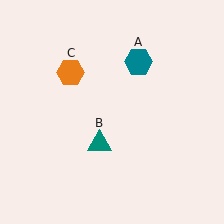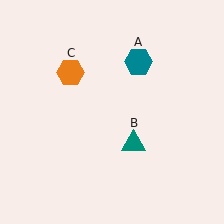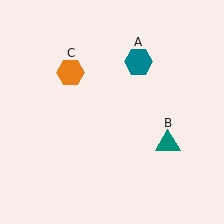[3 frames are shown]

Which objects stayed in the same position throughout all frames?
Teal hexagon (object A) and orange hexagon (object C) remained stationary.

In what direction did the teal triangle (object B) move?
The teal triangle (object B) moved right.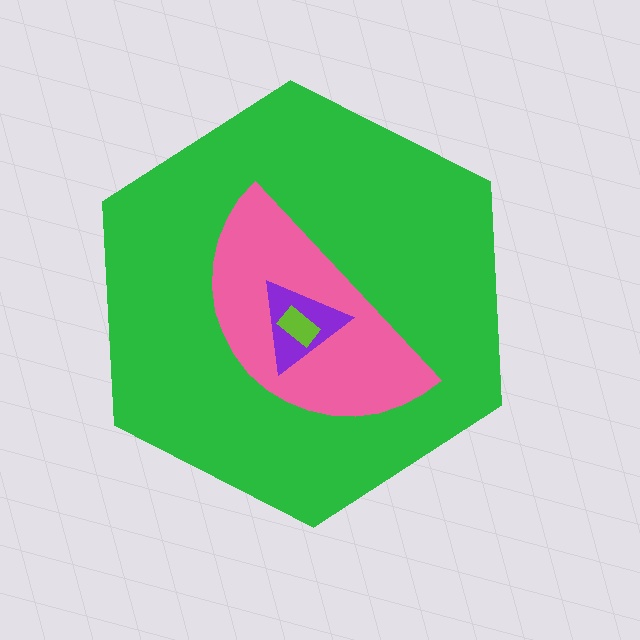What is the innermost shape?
The lime rectangle.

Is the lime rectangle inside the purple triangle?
Yes.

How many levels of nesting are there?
4.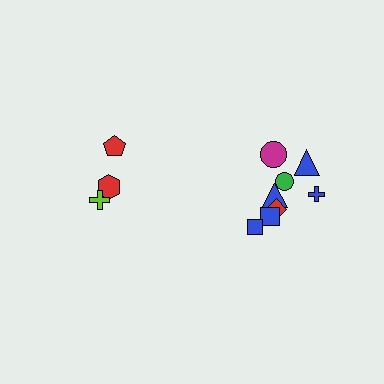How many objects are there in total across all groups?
There are 11 objects.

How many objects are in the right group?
There are 8 objects.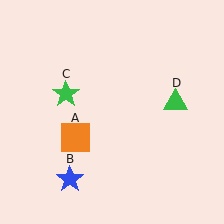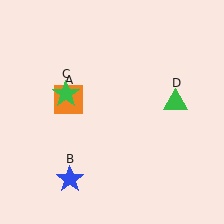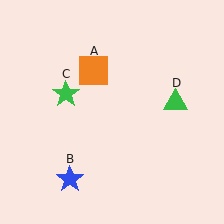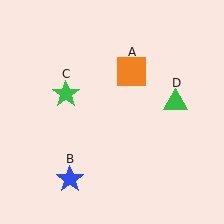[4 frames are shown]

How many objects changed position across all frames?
1 object changed position: orange square (object A).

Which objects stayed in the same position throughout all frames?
Blue star (object B) and green star (object C) and green triangle (object D) remained stationary.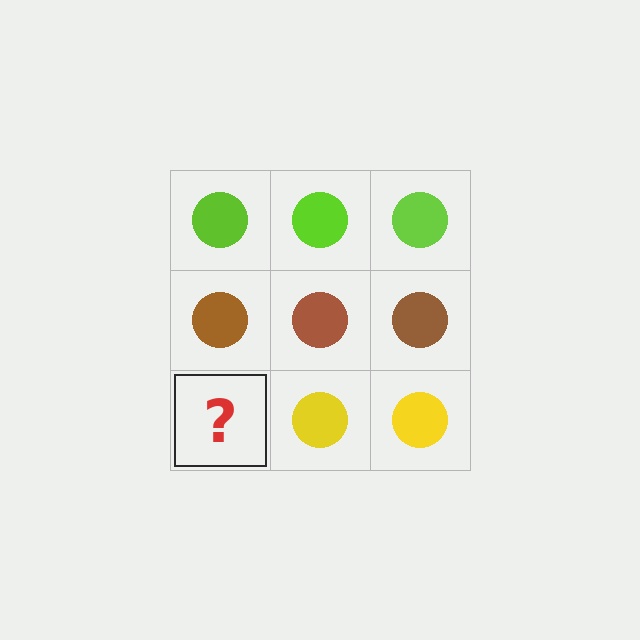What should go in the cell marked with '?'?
The missing cell should contain a yellow circle.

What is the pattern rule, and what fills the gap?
The rule is that each row has a consistent color. The gap should be filled with a yellow circle.